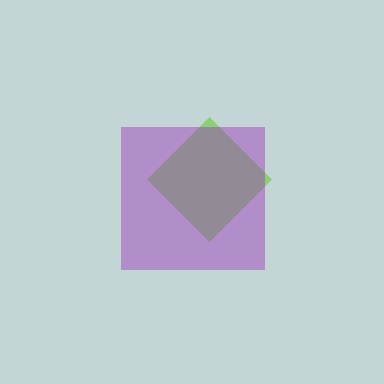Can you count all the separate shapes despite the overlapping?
Yes, there are 2 separate shapes.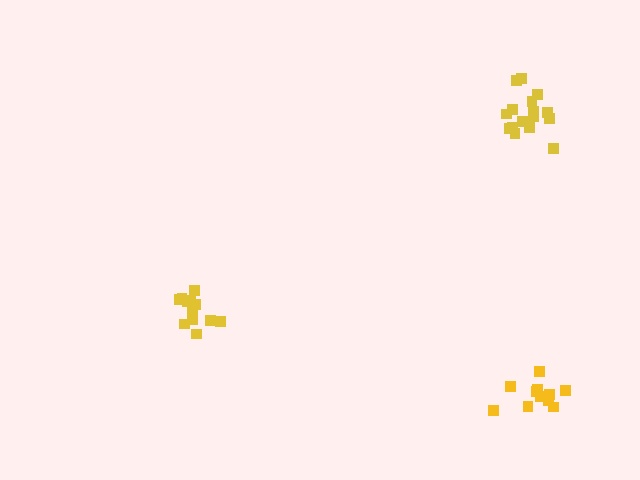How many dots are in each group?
Group 1: 11 dots, Group 2: 12 dots, Group 3: 16 dots (39 total).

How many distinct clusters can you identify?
There are 3 distinct clusters.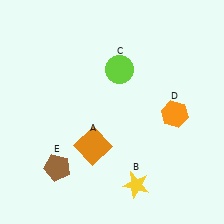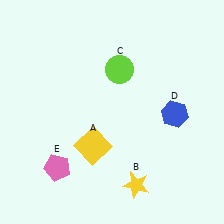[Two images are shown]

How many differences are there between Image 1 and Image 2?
There are 3 differences between the two images.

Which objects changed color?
A changed from orange to yellow. D changed from orange to blue. E changed from brown to pink.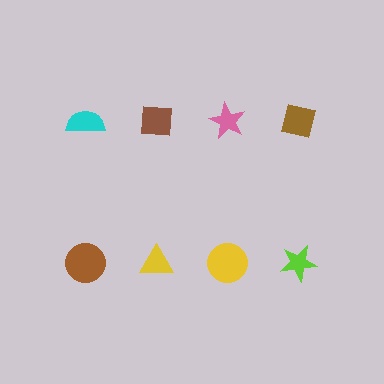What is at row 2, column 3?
A yellow circle.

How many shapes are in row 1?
4 shapes.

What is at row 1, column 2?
A brown square.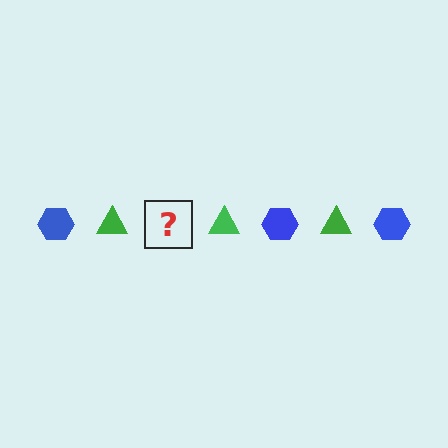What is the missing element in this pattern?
The missing element is a blue hexagon.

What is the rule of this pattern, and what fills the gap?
The rule is that the pattern alternates between blue hexagon and green triangle. The gap should be filled with a blue hexagon.